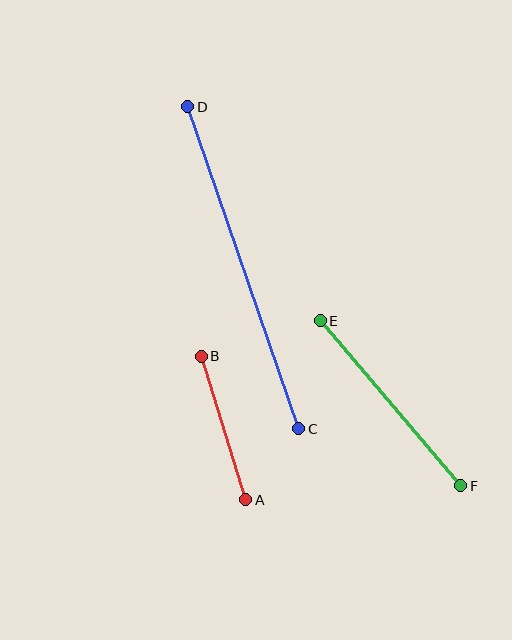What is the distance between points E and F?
The distance is approximately 217 pixels.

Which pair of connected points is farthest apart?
Points C and D are farthest apart.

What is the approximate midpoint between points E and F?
The midpoint is at approximately (391, 403) pixels.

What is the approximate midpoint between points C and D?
The midpoint is at approximately (243, 268) pixels.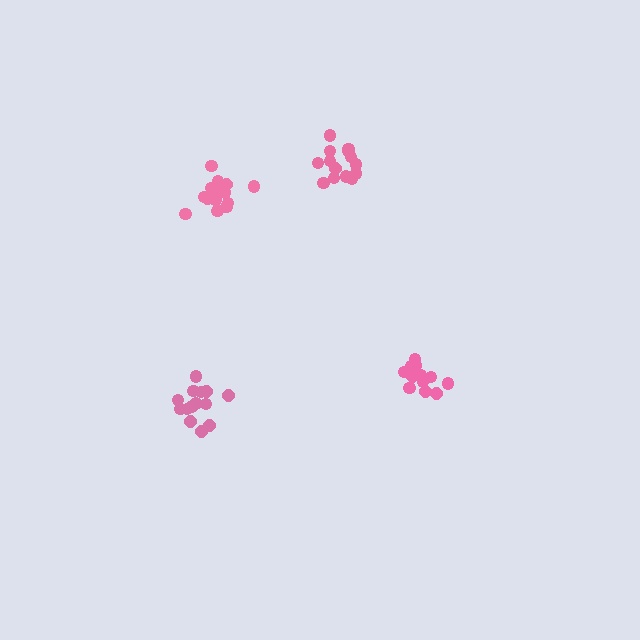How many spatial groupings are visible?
There are 4 spatial groupings.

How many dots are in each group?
Group 1: 14 dots, Group 2: 14 dots, Group 3: 15 dots, Group 4: 14 dots (57 total).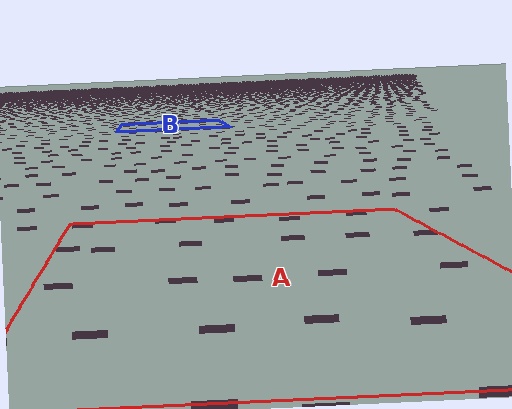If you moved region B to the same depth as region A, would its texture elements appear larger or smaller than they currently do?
They would appear larger. At a closer depth, the same texture elements are projected at a bigger on-screen size.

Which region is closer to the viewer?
Region A is closer. The texture elements there are larger and more spread out.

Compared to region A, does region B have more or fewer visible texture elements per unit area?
Region B has more texture elements per unit area — they are packed more densely because it is farther away.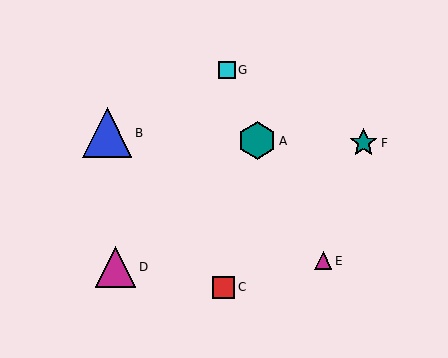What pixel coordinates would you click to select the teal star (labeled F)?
Click at (364, 143) to select the teal star F.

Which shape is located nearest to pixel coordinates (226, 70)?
The cyan square (labeled G) at (227, 70) is nearest to that location.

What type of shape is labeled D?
Shape D is a magenta triangle.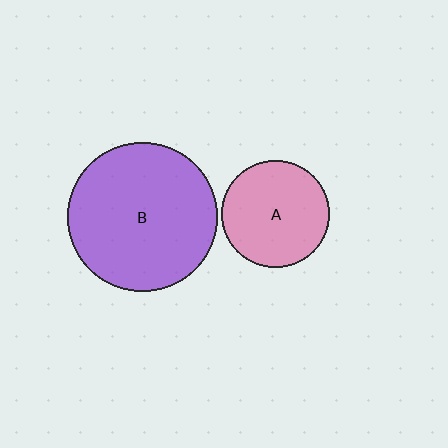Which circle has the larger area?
Circle B (purple).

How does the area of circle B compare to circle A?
Approximately 1.9 times.